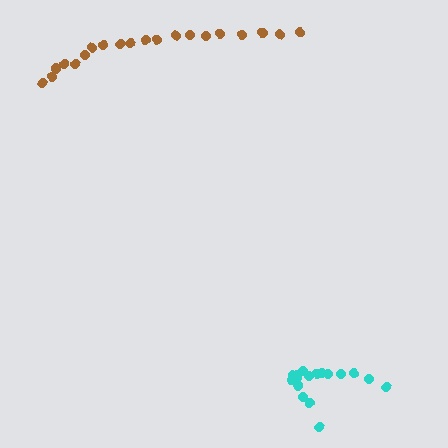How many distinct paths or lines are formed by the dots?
There are 2 distinct paths.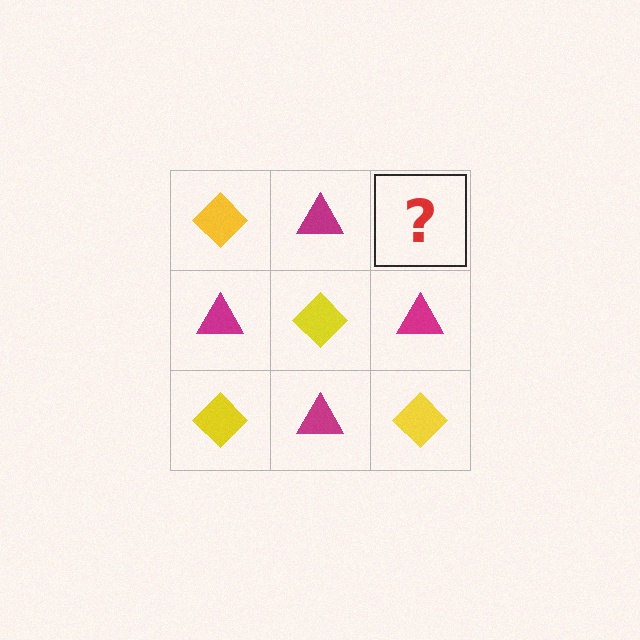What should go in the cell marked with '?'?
The missing cell should contain a yellow diamond.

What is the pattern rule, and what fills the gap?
The rule is that it alternates yellow diamond and magenta triangle in a checkerboard pattern. The gap should be filled with a yellow diamond.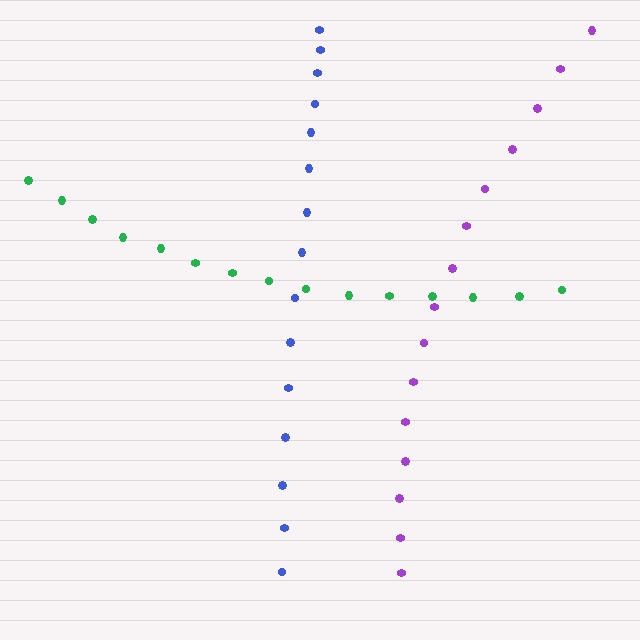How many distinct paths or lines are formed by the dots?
There are 3 distinct paths.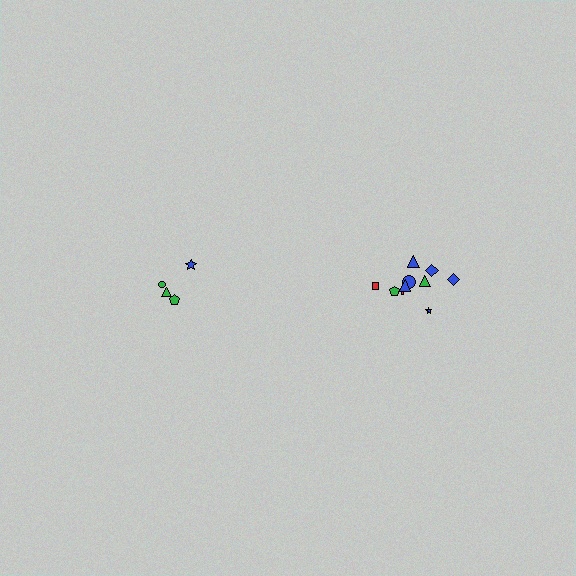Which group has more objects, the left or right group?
The right group.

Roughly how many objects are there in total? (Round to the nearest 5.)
Roughly 15 objects in total.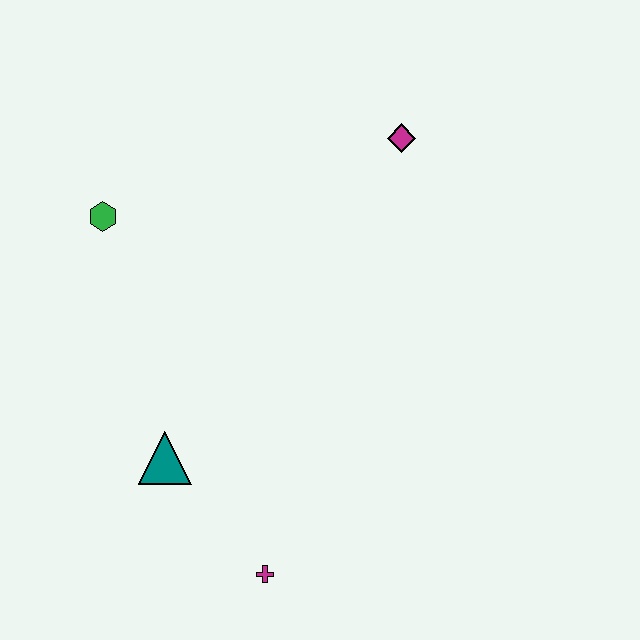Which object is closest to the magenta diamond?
The green hexagon is closest to the magenta diamond.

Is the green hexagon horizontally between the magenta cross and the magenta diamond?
No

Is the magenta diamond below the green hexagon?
No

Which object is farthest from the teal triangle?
The magenta diamond is farthest from the teal triangle.